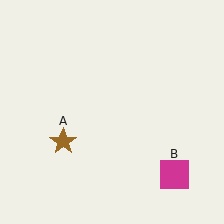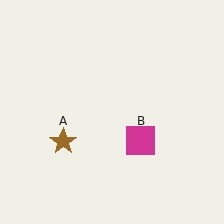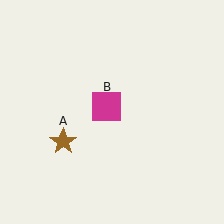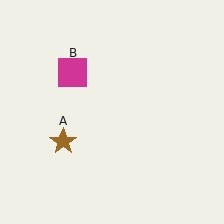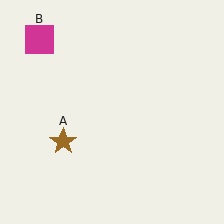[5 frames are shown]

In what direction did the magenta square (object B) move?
The magenta square (object B) moved up and to the left.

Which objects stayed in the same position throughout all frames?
Brown star (object A) remained stationary.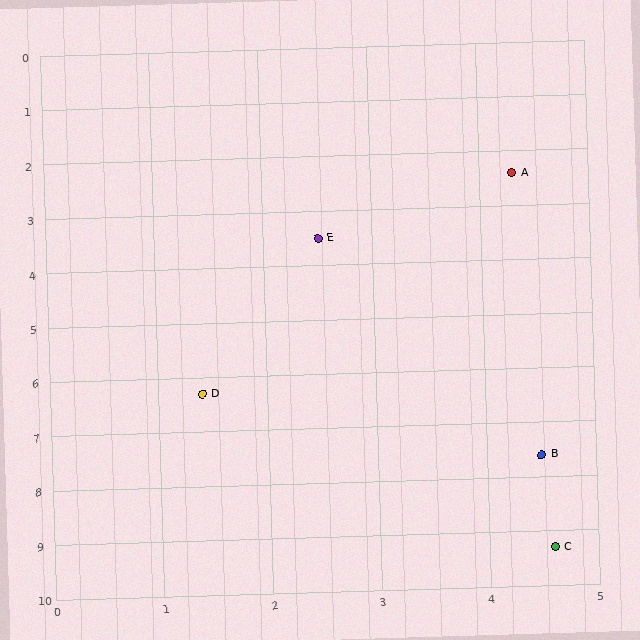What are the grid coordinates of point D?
Point D is at approximately (1.4, 6.3).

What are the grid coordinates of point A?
Point A is at approximately (4.3, 2.4).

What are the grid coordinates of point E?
Point E is at approximately (2.5, 3.5).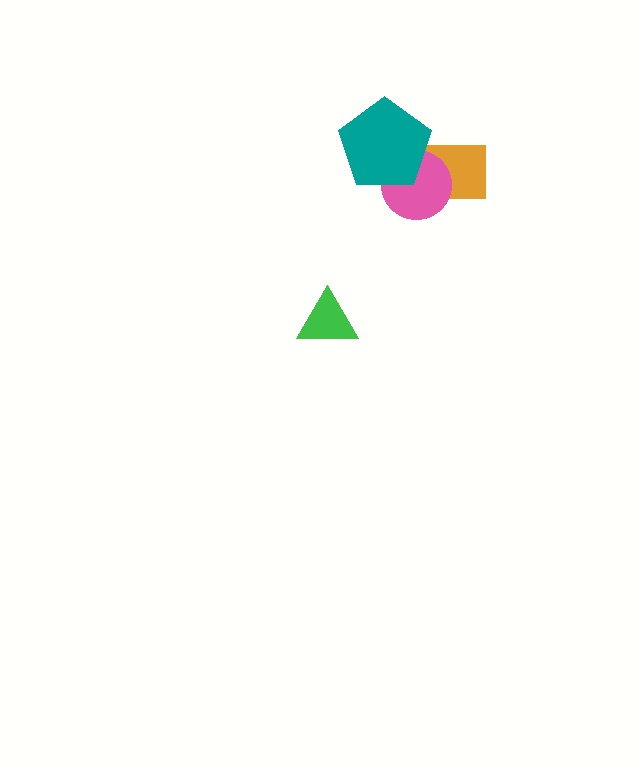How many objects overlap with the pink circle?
2 objects overlap with the pink circle.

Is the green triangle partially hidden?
No, no other shape covers it.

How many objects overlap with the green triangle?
0 objects overlap with the green triangle.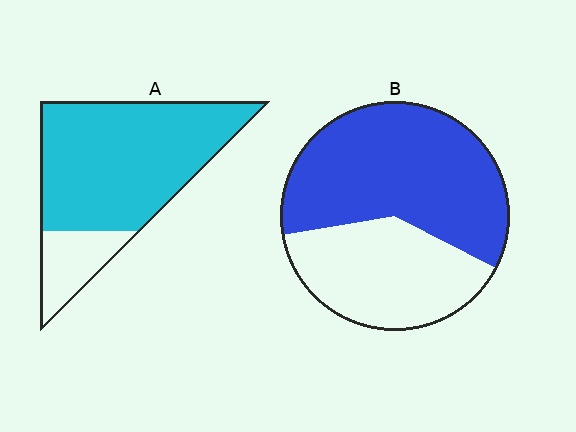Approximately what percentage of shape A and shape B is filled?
A is approximately 80% and B is approximately 60%.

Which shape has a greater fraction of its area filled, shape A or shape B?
Shape A.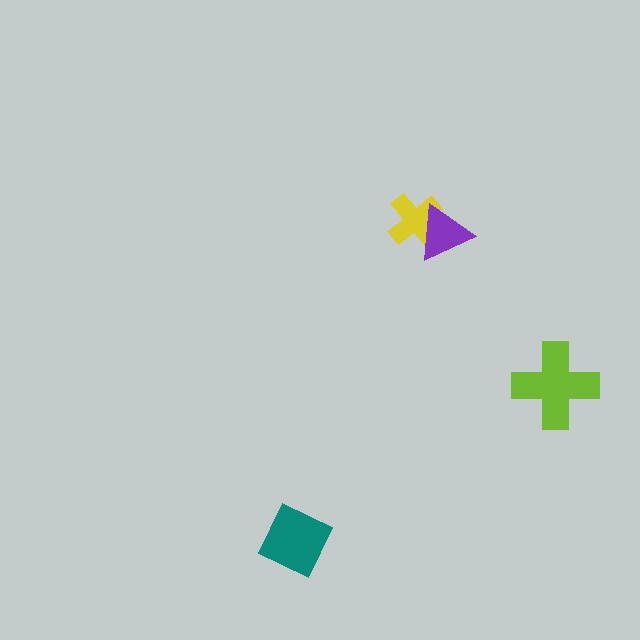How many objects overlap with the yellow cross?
1 object overlaps with the yellow cross.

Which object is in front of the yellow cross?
The purple triangle is in front of the yellow cross.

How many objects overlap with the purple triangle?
1 object overlaps with the purple triangle.